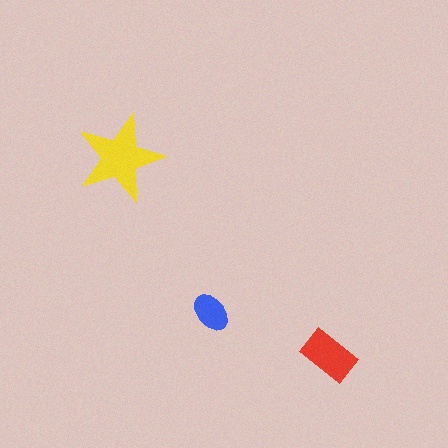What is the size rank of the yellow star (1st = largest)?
1st.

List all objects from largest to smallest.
The yellow star, the red rectangle, the blue ellipse.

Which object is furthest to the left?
The yellow star is leftmost.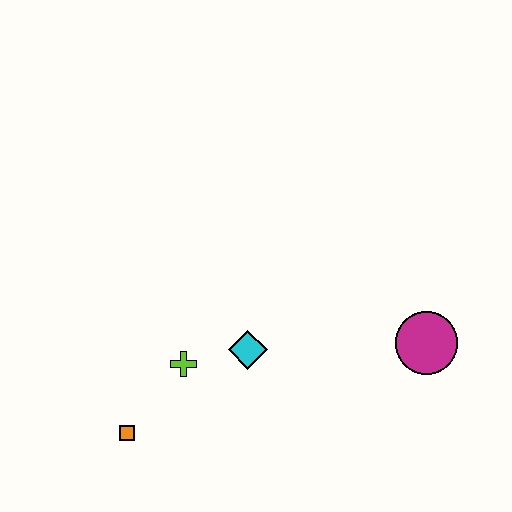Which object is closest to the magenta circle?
The cyan diamond is closest to the magenta circle.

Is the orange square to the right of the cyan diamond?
No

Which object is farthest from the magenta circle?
The orange square is farthest from the magenta circle.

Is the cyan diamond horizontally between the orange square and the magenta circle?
Yes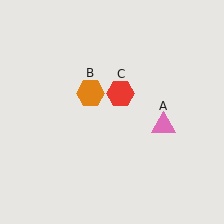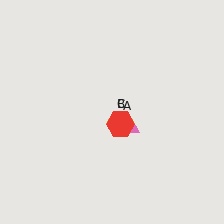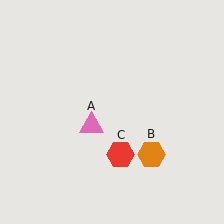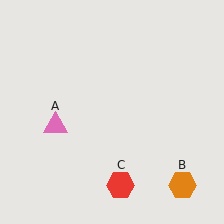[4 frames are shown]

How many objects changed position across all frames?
3 objects changed position: pink triangle (object A), orange hexagon (object B), red hexagon (object C).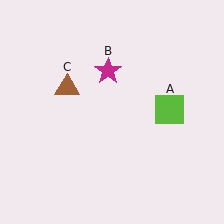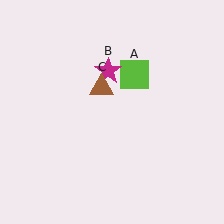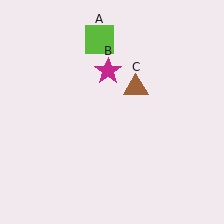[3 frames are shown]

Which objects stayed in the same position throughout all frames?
Magenta star (object B) remained stationary.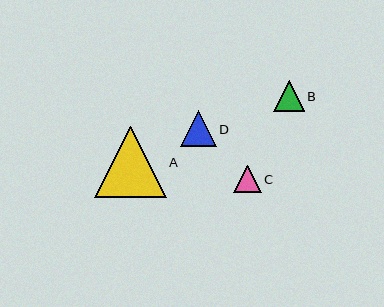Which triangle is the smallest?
Triangle C is the smallest with a size of approximately 27 pixels.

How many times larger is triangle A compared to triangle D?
Triangle A is approximately 2.0 times the size of triangle D.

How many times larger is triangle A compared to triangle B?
Triangle A is approximately 2.3 times the size of triangle B.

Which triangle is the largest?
Triangle A is the largest with a size of approximately 71 pixels.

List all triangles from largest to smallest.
From largest to smallest: A, D, B, C.